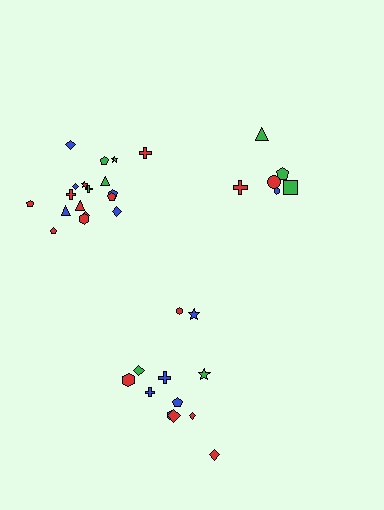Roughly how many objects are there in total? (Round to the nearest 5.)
Roughly 35 objects in total.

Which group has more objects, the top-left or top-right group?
The top-left group.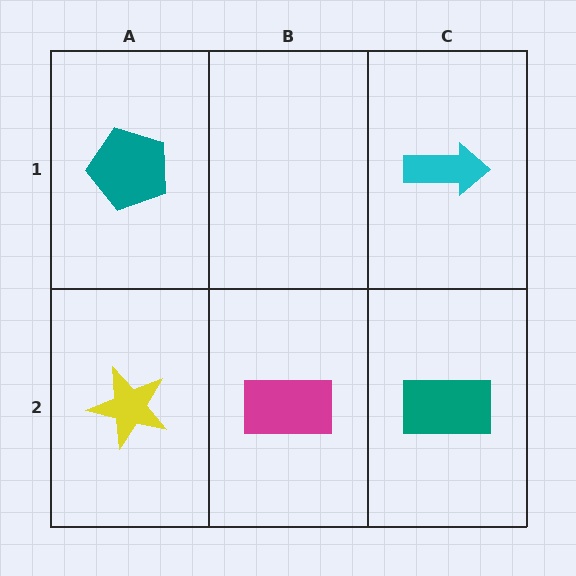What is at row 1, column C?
A cyan arrow.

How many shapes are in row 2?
3 shapes.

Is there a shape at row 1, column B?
No, that cell is empty.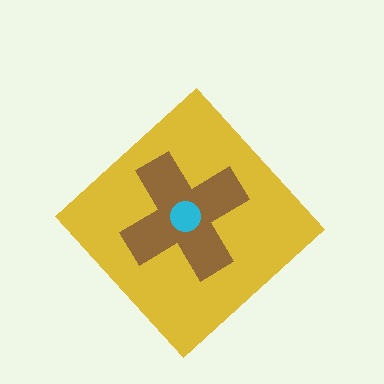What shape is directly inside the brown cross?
The cyan circle.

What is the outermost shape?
The yellow diamond.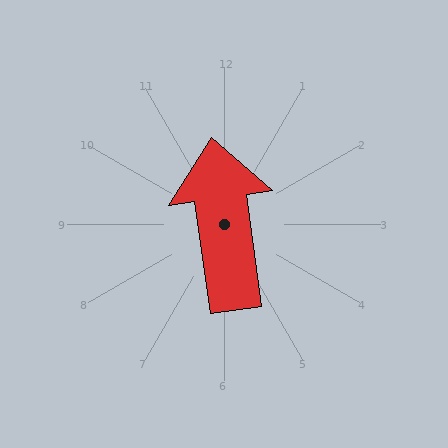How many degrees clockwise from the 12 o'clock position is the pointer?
Approximately 352 degrees.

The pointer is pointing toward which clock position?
Roughly 12 o'clock.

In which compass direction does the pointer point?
North.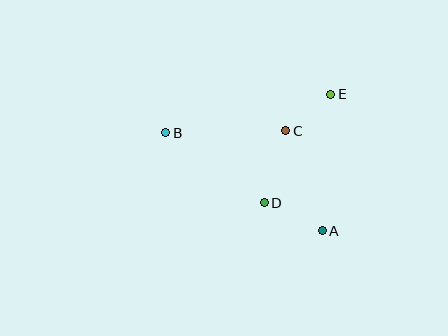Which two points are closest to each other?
Points C and E are closest to each other.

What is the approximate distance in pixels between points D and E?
The distance between D and E is approximately 127 pixels.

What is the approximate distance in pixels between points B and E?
The distance between B and E is approximately 169 pixels.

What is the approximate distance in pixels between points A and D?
The distance between A and D is approximately 64 pixels.